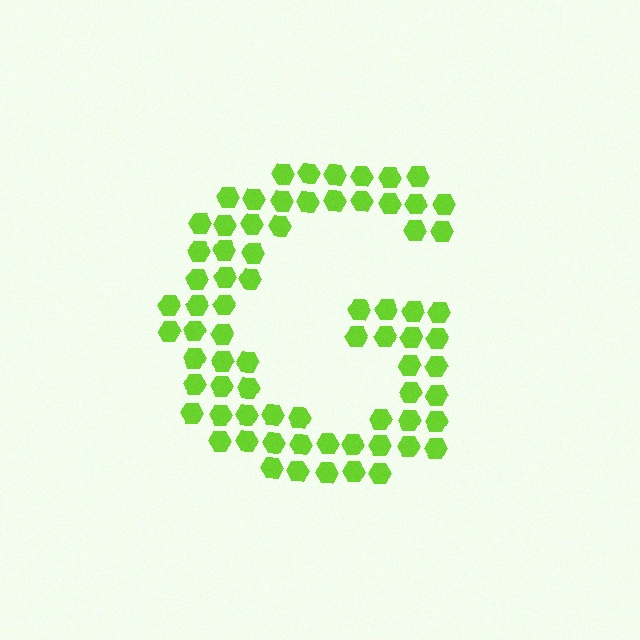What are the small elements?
The small elements are hexagons.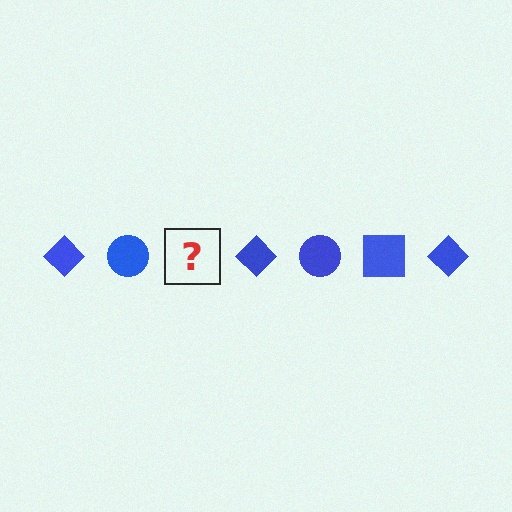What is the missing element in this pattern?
The missing element is a blue square.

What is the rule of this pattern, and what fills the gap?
The rule is that the pattern cycles through diamond, circle, square shapes in blue. The gap should be filled with a blue square.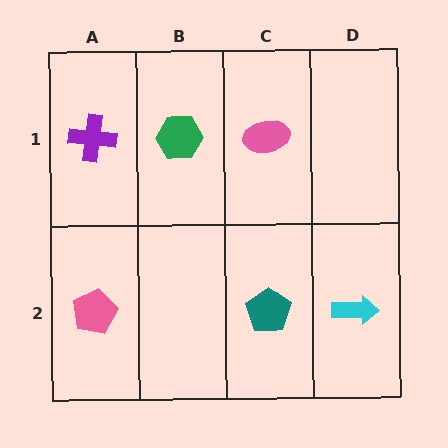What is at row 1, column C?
A pink ellipse.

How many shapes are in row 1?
3 shapes.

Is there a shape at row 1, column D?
No, that cell is empty.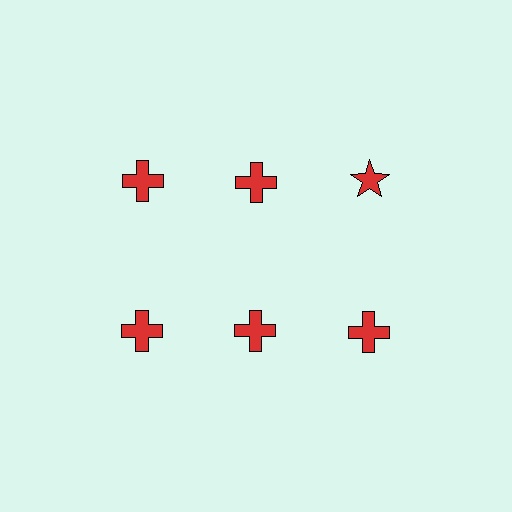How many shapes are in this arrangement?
There are 6 shapes arranged in a grid pattern.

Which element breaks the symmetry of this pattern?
The red star in the top row, center column breaks the symmetry. All other shapes are red crosses.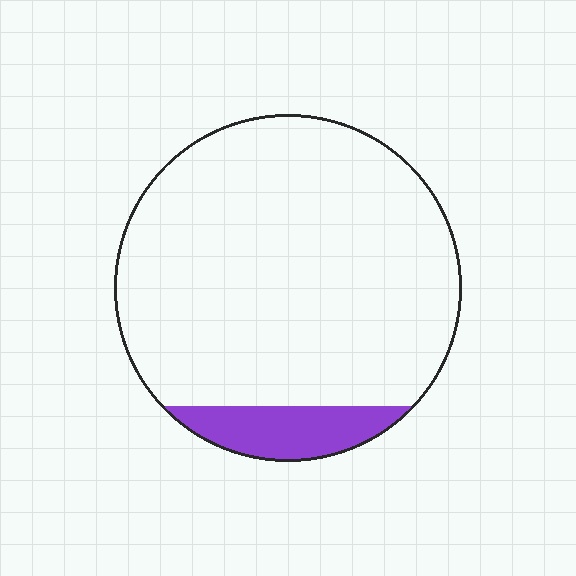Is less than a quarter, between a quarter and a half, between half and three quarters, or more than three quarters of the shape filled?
Less than a quarter.